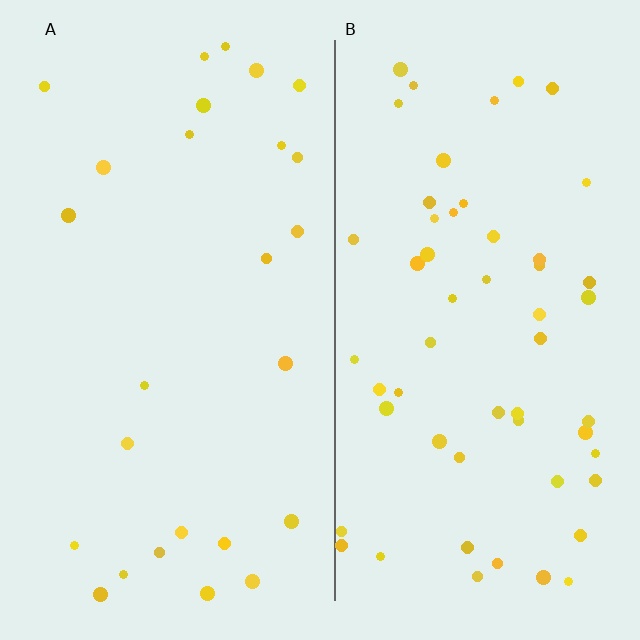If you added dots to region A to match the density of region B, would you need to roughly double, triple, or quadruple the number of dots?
Approximately double.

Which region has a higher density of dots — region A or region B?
B (the right).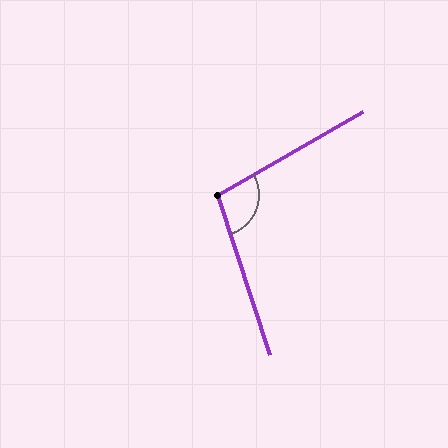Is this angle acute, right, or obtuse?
It is obtuse.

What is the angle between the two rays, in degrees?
Approximately 102 degrees.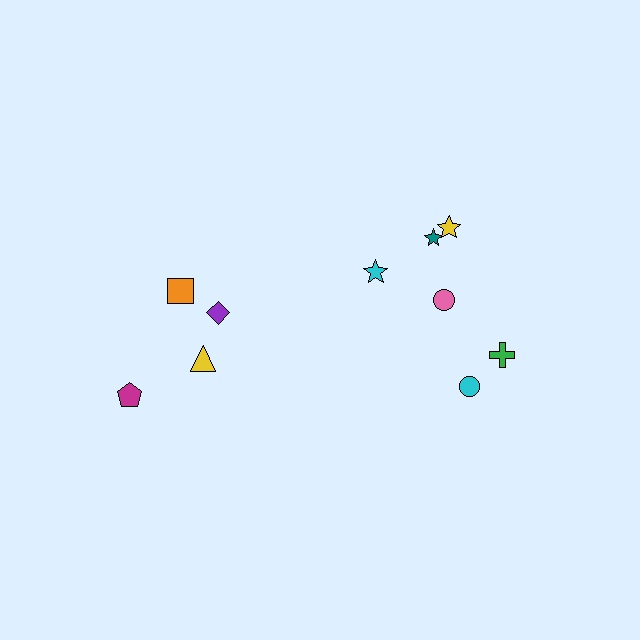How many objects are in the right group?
There are 6 objects.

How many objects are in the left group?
There are 4 objects.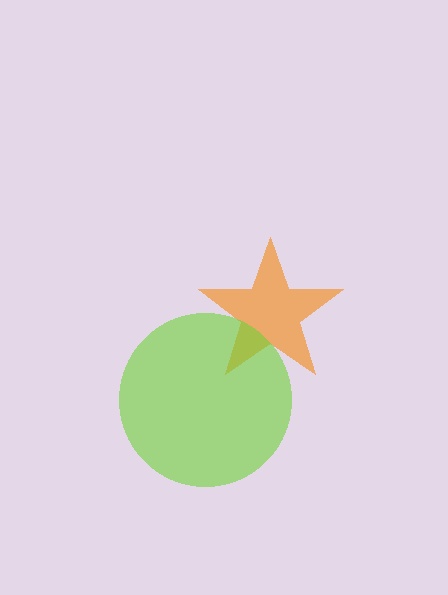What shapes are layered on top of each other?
The layered shapes are: an orange star, a lime circle.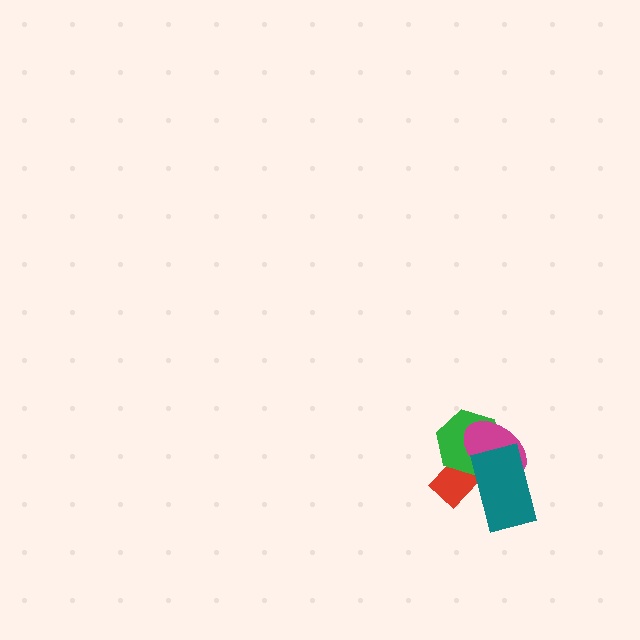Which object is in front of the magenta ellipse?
The teal rectangle is in front of the magenta ellipse.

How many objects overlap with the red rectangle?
3 objects overlap with the red rectangle.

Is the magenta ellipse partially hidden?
Yes, it is partially covered by another shape.